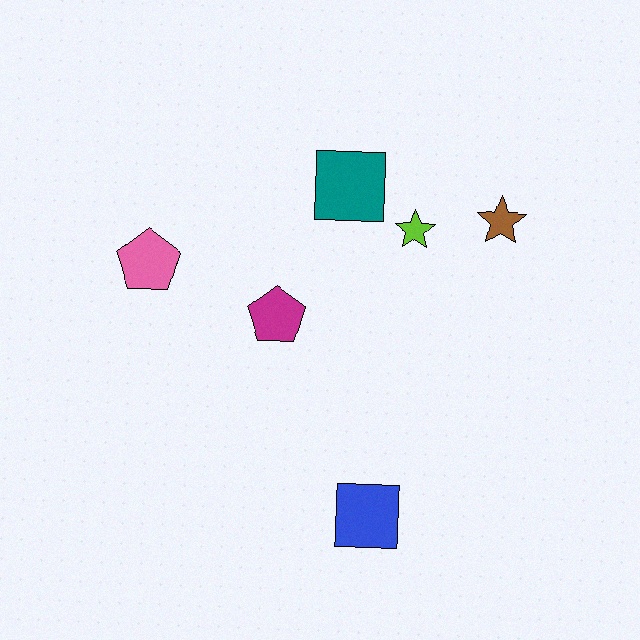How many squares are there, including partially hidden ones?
There are 2 squares.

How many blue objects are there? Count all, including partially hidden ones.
There is 1 blue object.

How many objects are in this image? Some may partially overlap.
There are 6 objects.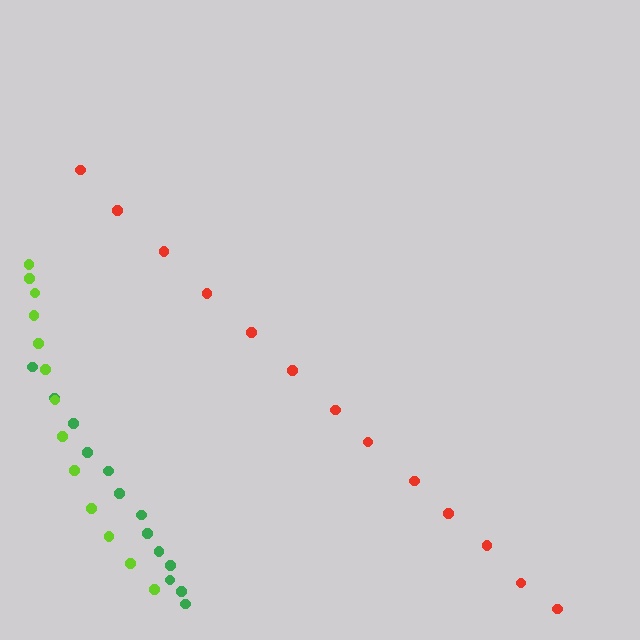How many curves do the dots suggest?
There are 3 distinct paths.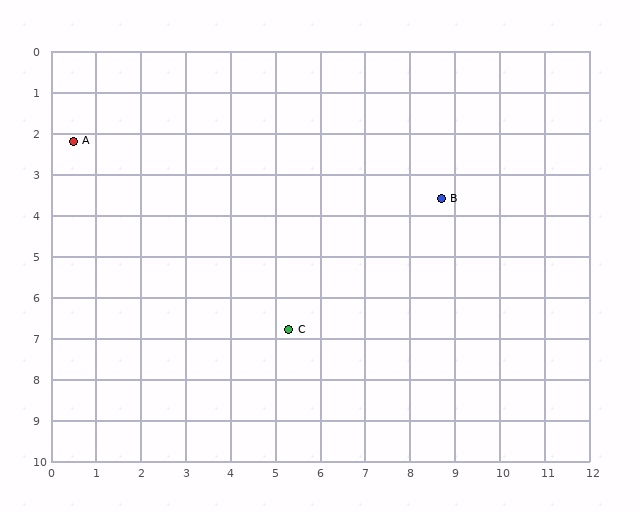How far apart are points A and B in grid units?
Points A and B are about 8.3 grid units apart.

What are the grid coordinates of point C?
Point C is at approximately (5.3, 6.8).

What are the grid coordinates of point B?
Point B is at approximately (8.7, 3.6).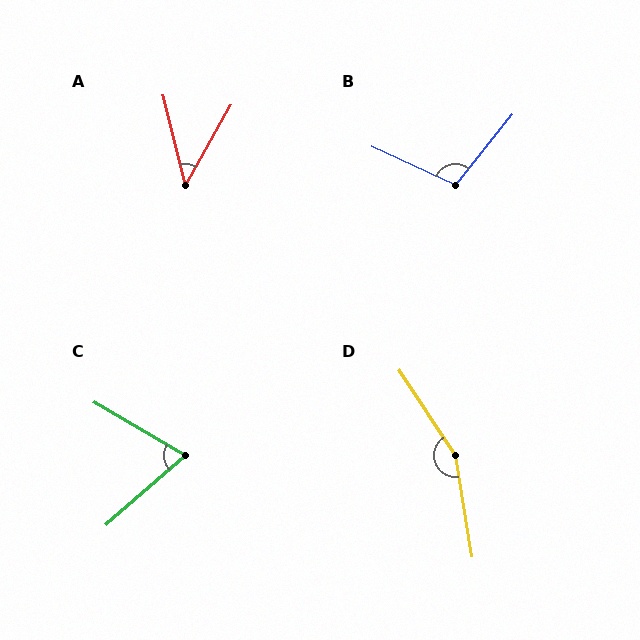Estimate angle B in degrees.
Approximately 104 degrees.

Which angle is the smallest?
A, at approximately 44 degrees.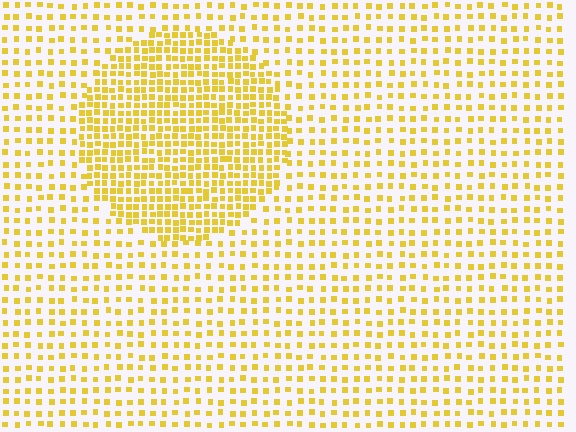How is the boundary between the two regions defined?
The boundary is defined by a change in element density (approximately 2.1x ratio). All elements are the same color, size, and shape.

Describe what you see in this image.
The image contains small yellow elements arranged at two different densities. A circle-shaped region is visible where the elements are more densely packed than the surrounding area.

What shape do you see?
I see a circle.